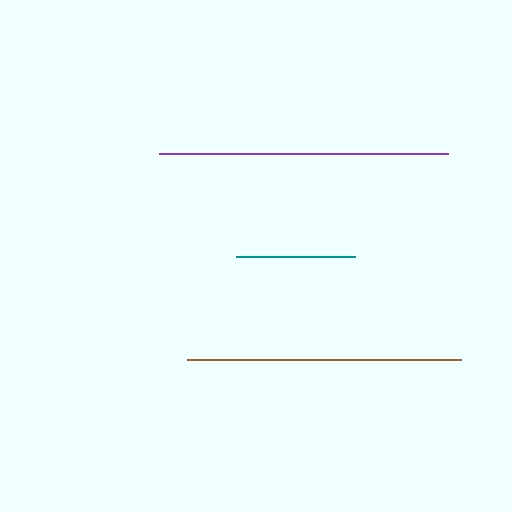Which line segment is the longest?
The purple line is the longest at approximately 290 pixels.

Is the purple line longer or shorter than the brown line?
The purple line is longer than the brown line.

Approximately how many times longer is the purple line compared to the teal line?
The purple line is approximately 2.5 times the length of the teal line.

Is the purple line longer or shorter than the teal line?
The purple line is longer than the teal line.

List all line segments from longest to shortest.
From longest to shortest: purple, brown, teal.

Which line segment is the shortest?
The teal line is the shortest at approximately 118 pixels.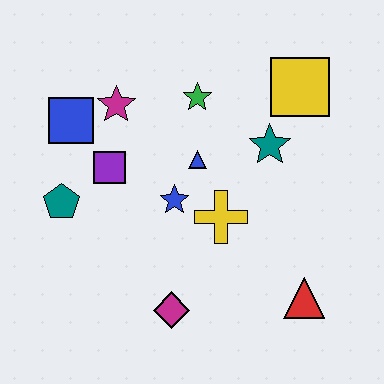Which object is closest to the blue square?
The magenta star is closest to the blue square.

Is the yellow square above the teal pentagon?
Yes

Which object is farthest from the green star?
The red triangle is farthest from the green star.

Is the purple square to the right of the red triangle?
No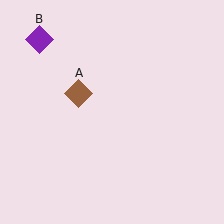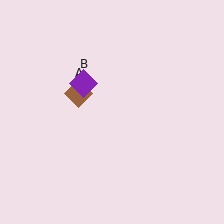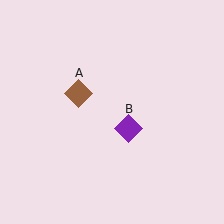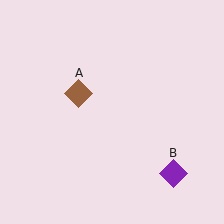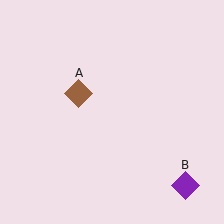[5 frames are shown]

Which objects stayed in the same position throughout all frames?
Brown diamond (object A) remained stationary.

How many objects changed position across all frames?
1 object changed position: purple diamond (object B).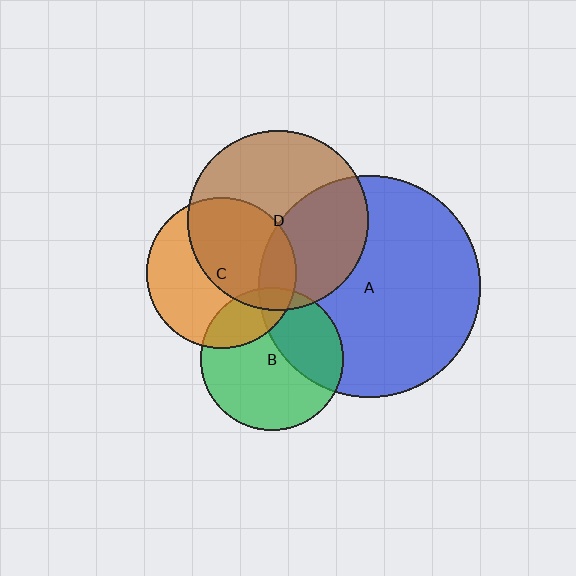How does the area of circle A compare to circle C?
Approximately 2.2 times.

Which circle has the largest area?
Circle A (blue).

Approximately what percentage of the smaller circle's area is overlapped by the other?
Approximately 15%.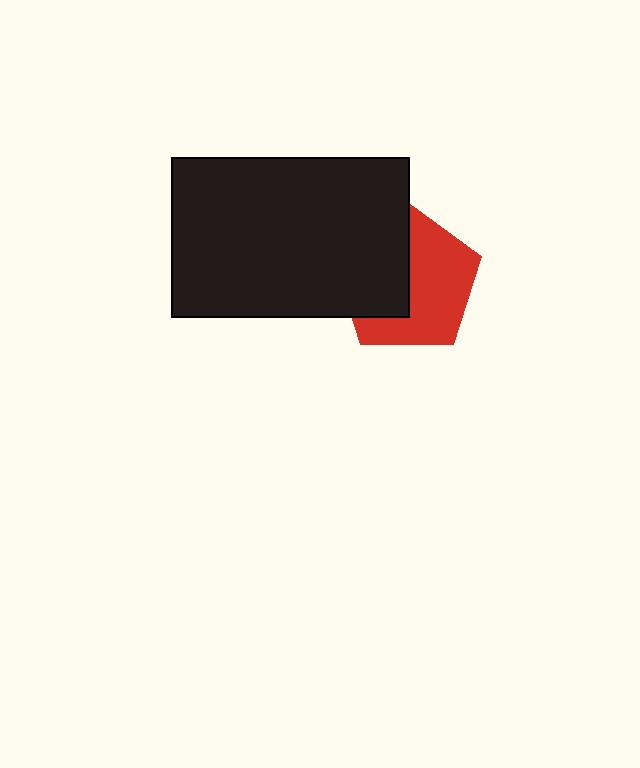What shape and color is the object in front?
The object in front is a black rectangle.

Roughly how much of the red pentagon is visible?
About half of it is visible (roughly 58%).